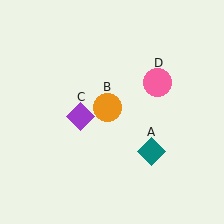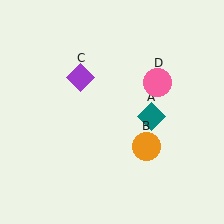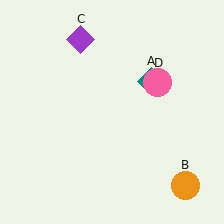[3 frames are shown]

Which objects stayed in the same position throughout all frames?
Pink circle (object D) remained stationary.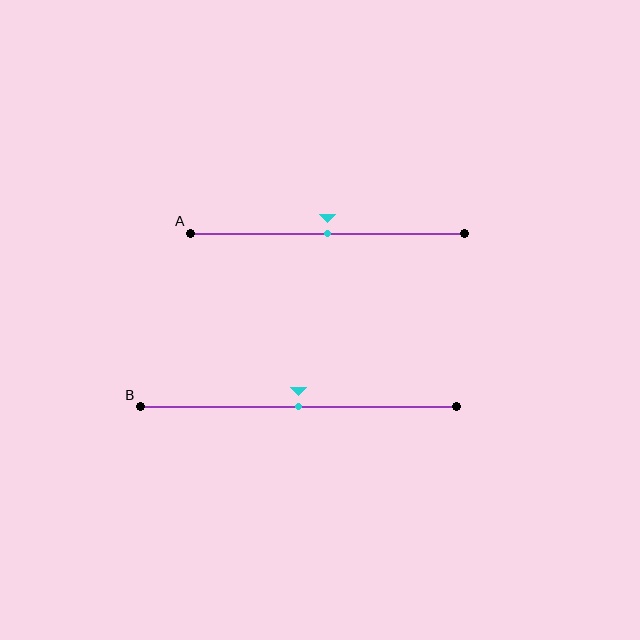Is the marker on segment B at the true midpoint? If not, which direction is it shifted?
Yes, the marker on segment B is at the true midpoint.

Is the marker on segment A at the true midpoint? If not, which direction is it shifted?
Yes, the marker on segment A is at the true midpoint.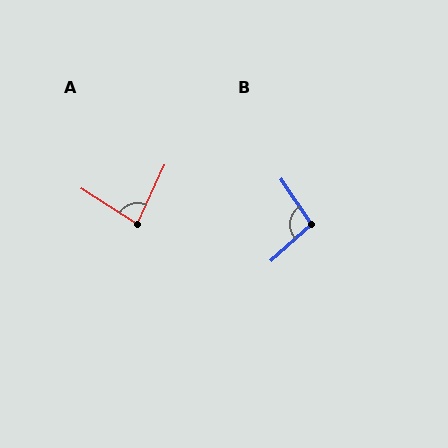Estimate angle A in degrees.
Approximately 82 degrees.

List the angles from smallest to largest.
A (82°), B (97°).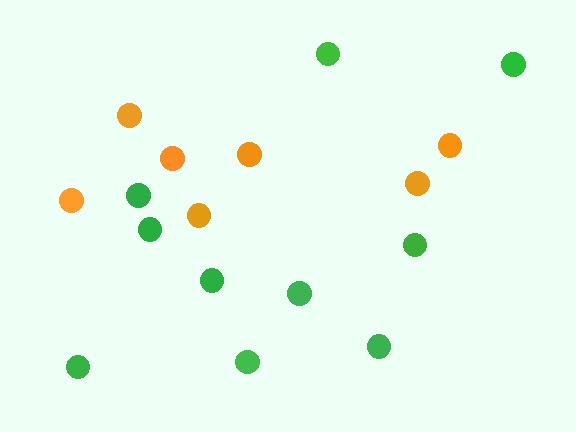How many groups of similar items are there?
There are 2 groups: one group of green circles (10) and one group of orange circles (7).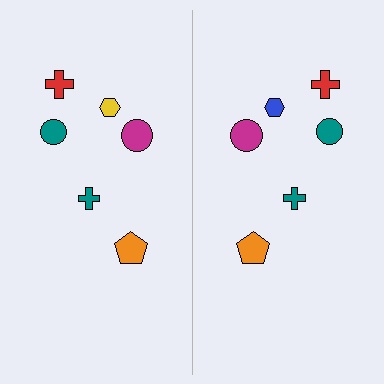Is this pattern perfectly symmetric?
No, the pattern is not perfectly symmetric. The blue hexagon on the right side breaks the symmetry — its mirror counterpart is yellow.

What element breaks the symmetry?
The blue hexagon on the right side breaks the symmetry — its mirror counterpart is yellow.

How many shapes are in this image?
There are 12 shapes in this image.